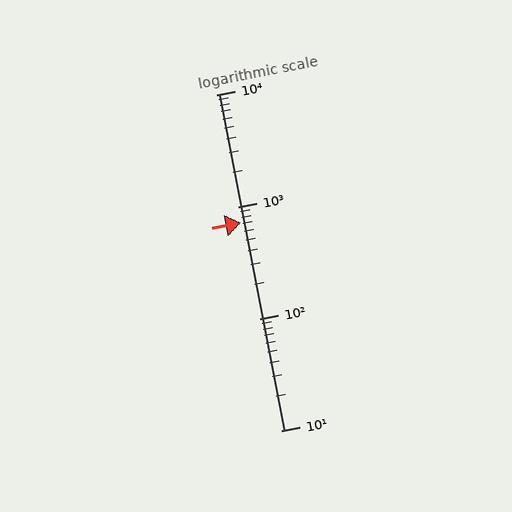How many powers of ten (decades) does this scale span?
The scale spans 3 decades, from 10 to 10000.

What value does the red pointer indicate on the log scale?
The pointer indicates approximately 720.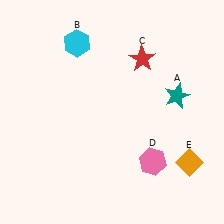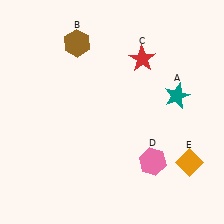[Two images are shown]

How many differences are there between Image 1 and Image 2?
There is 1 difference between the two images.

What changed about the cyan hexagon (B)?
In Image 1, B is cyan. In Image 2, it changed to brown.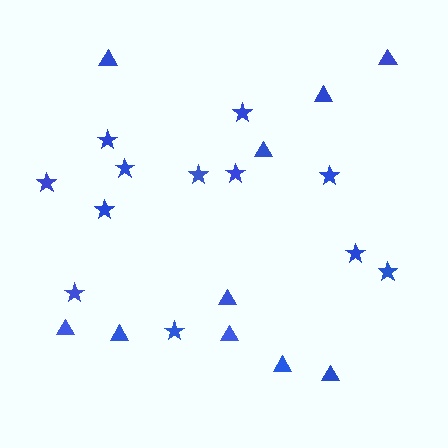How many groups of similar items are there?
There are 2 groups: one group of triangles (10) and one group of stars (12).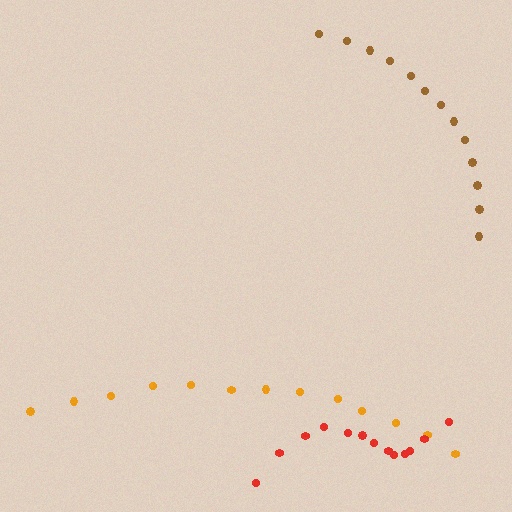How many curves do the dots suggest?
There are 3 distinct paths.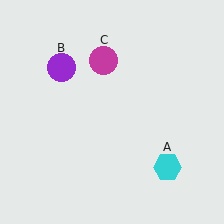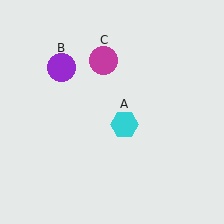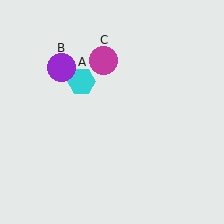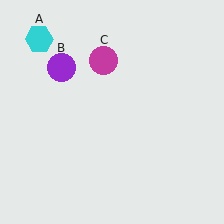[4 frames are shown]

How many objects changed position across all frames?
1 object changed position: cyan hexagon (object A).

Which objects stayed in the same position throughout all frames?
Purple circle (object B) and magenta circle (object C) remained stationary.